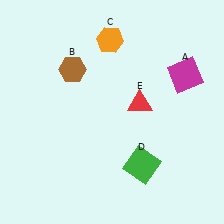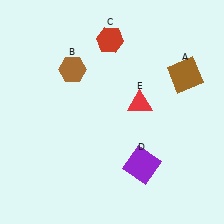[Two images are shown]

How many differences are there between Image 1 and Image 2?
There are 3 differences between the two images.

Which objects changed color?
A changed from magenta to brown. C changed from orange to red. D changed from green to purple.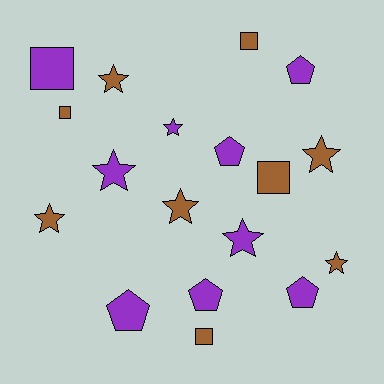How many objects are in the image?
There are 18 objects.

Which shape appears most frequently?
Star, with 8 objects.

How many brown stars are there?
There are 5 brown stars.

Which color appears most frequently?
Purple, with 9 objects.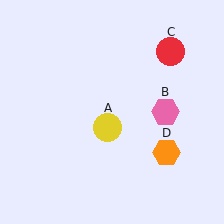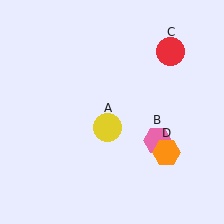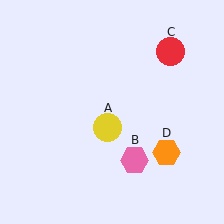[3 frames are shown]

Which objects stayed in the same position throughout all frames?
Yellow circle (object A) and red circle (object C) and orange hexagon (object D) remained stationary.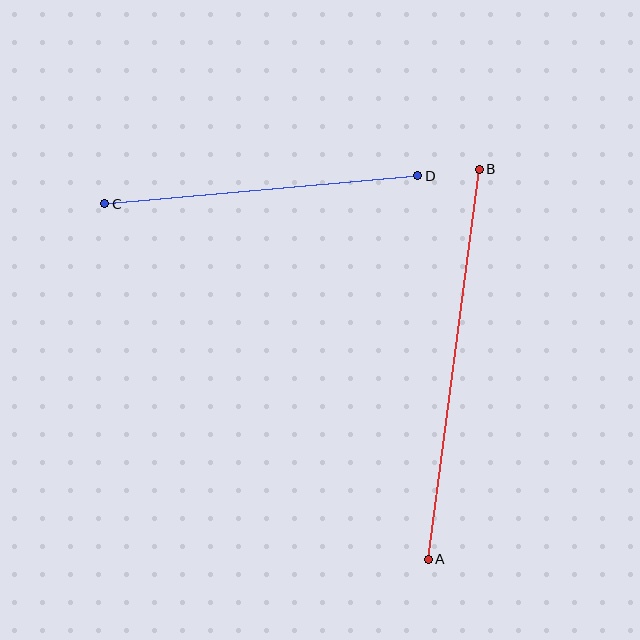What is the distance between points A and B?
The distance is approximately 393 pixels.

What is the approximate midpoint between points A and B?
The midpoint is at approximately (454, 364) pixels.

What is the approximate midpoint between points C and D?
The midpoint is at approximately (261, 190) pixels.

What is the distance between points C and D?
The distance is approximately 314 pixels.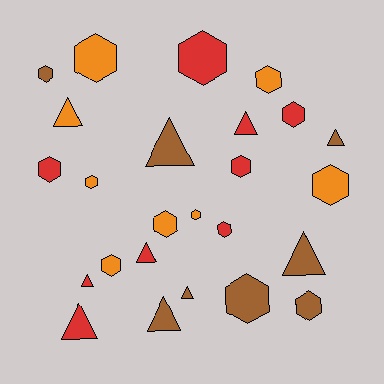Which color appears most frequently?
Red, with 9 objects.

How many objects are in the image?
There are 25 objects.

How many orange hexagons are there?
There are 7 orange hexagons.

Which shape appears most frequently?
Hexagon, with 15 objects.